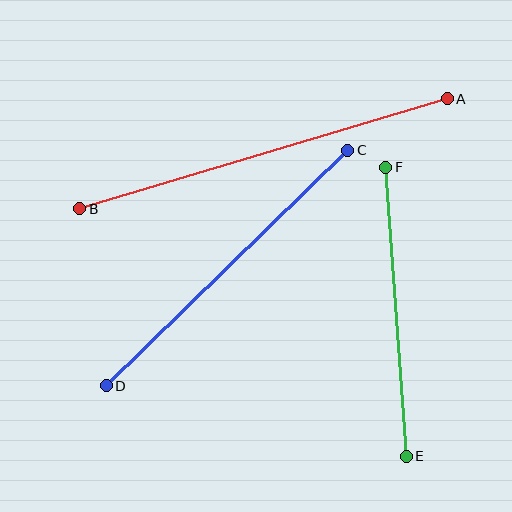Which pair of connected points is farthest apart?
Points A and B are farthest apart.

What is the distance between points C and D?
The distance is approximately 338 pixels.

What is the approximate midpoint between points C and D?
The midpoint is at approximately (227, 268) pixels.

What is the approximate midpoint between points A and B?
The midpoint is at approximately (264, 154) pixels.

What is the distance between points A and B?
The distance is approximately 384 pixels.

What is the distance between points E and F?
The distance is approximately 290 pixels.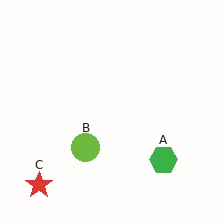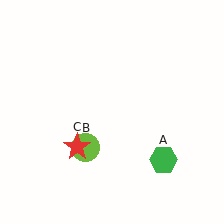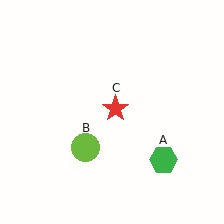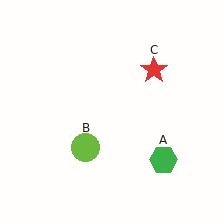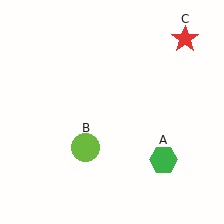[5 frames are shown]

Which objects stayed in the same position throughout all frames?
Green hexagon (object A) and lime circle (object B) remained stationary.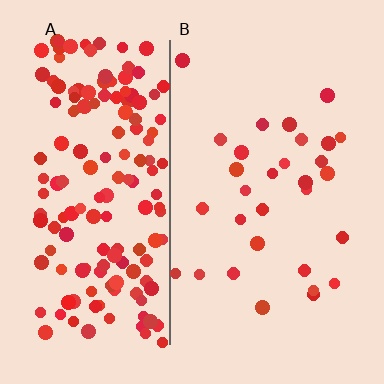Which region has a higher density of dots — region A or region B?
A (the left).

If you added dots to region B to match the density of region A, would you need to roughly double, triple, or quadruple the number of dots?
Approximately quadruple.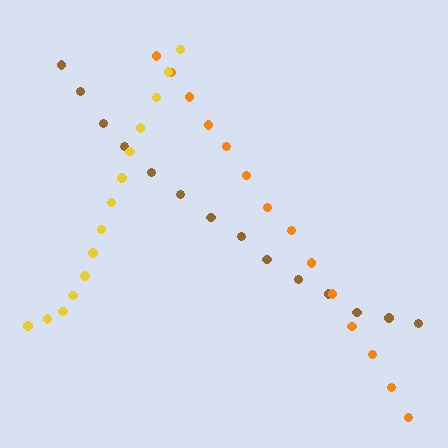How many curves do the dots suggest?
There are 3 distinct paths.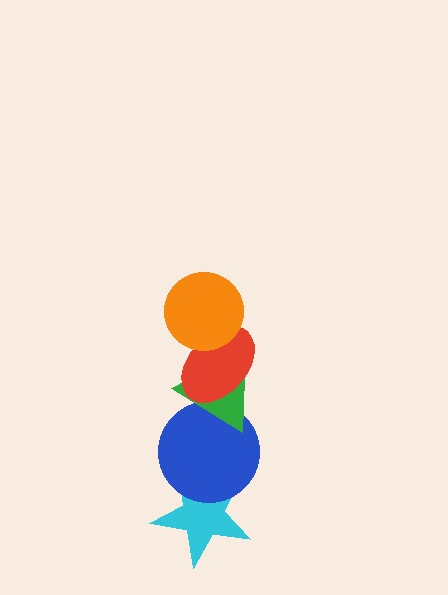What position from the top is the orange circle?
The orange circle is 1st from the top.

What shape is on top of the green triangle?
The red ellipse is on top of the green triangle.